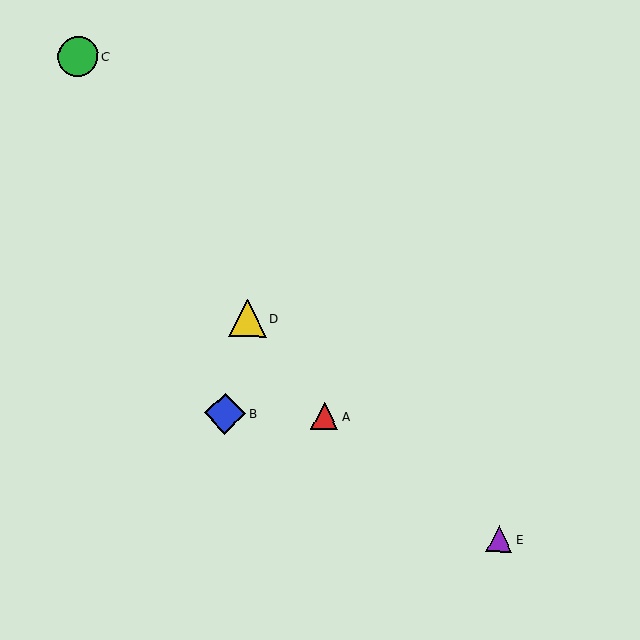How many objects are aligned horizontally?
2 objects (A, B) are aligned horizontally.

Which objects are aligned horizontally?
Objects A, B are aligned horizontally.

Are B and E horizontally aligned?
No, B is at y≈414 and E is at y≈539.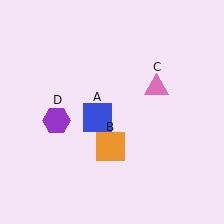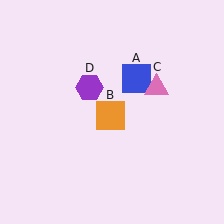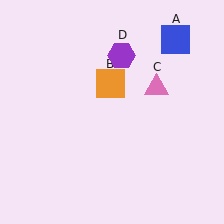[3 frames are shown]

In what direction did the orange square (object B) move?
The orange square (object B) moved up.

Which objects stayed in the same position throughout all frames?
Pink triangle (object C) remained stationary.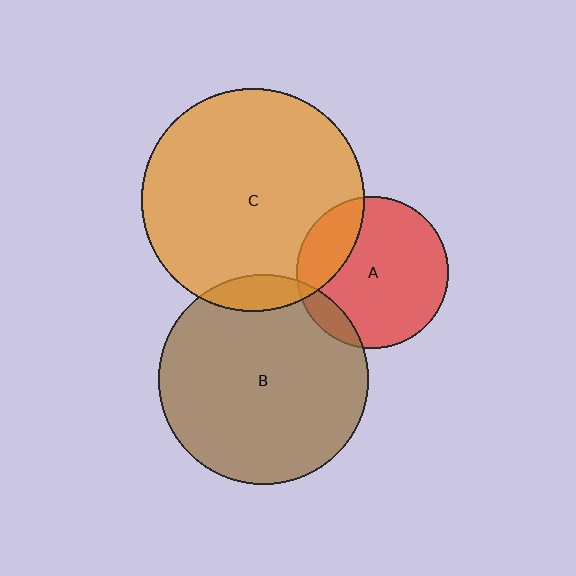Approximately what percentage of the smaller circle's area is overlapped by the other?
Approximately 10%.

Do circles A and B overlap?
Yes.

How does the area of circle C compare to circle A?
Approximately 2.2 times.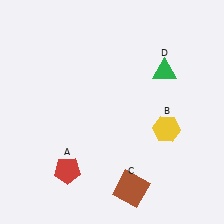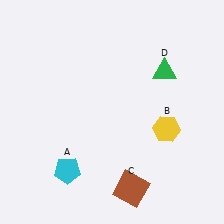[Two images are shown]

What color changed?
The pentagon (A) changed from red in Image 1 to cyan in Image 2.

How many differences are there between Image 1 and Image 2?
There is 1 difference between the two images.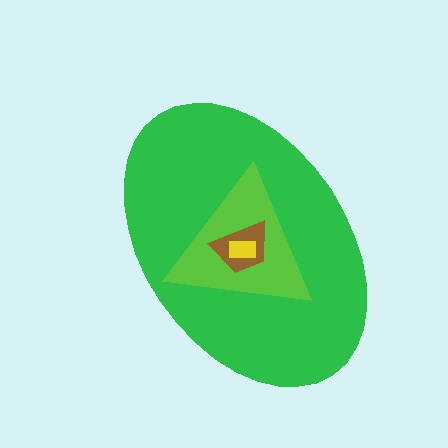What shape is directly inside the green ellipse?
The lime triangle.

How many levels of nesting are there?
4.